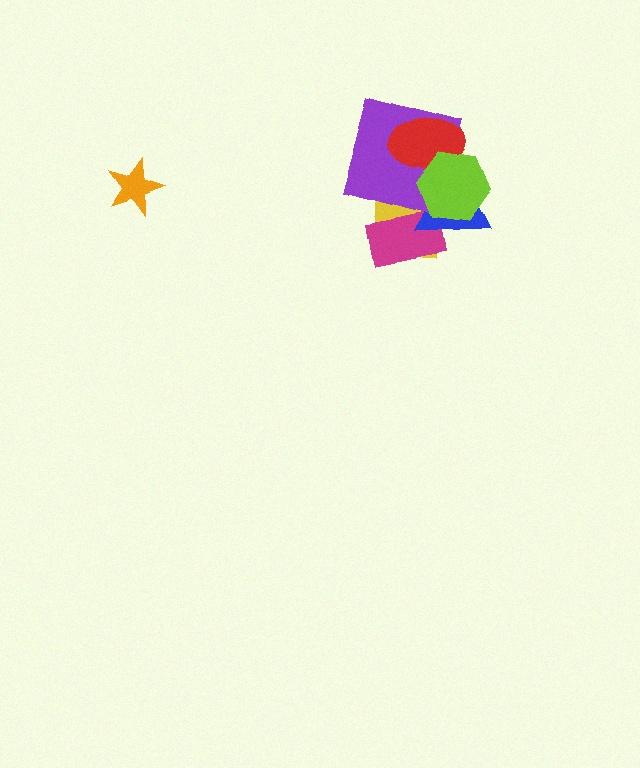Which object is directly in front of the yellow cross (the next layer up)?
The magenta rectangle is directly in front of the yellow cross.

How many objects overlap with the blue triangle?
5 objects overlap with the blue triangle.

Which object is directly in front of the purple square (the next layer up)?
The red ellipse is directly in front of the purple square.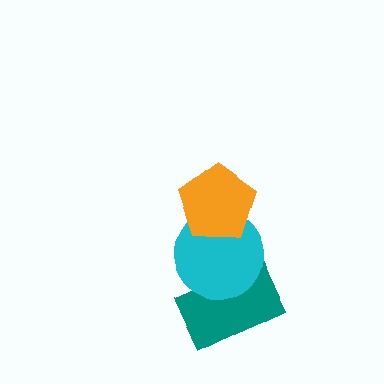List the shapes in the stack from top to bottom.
From top to bottom: the orange pentagon, the cyan circle, the teal rectangle.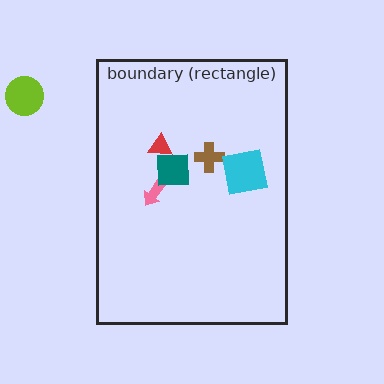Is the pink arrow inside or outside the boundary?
Inside.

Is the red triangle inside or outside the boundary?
Inside.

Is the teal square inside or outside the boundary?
Inside.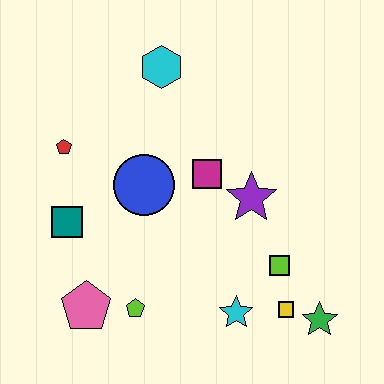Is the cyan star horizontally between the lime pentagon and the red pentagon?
No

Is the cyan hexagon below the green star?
No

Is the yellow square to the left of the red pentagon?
No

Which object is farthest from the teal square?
The green star is farthest from the teal square.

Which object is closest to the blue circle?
The magenta square is closest to the blue circle.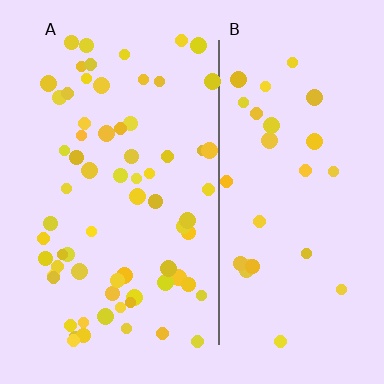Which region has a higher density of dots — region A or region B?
A (the left).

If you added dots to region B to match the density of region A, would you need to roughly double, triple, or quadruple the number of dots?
Approximately double.